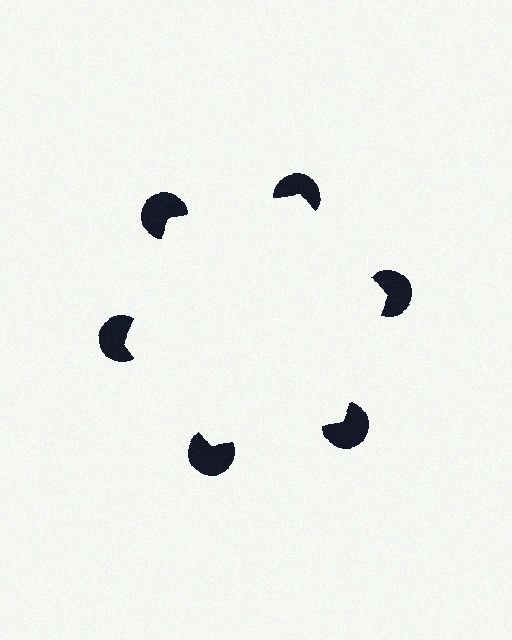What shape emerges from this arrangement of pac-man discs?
An illusory hexagon — its edges are inferred from the aligned wedge cuts in the pac-man discs, not physically drawn.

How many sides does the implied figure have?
6 sides.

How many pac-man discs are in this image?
There are 6 — one at each vertex of the illusory hexagon.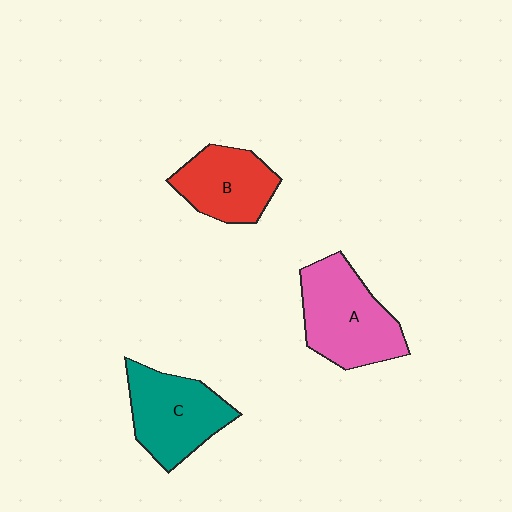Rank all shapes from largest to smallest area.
From largest to smallest: A (pink), C (teal), B (red).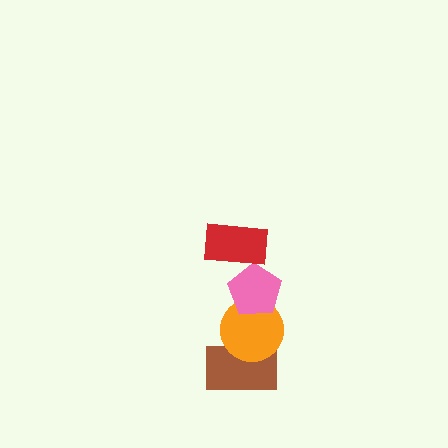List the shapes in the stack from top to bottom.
From top to bottom: the red rectangle, the pink pentagon, the orange circle, the brown rectangle.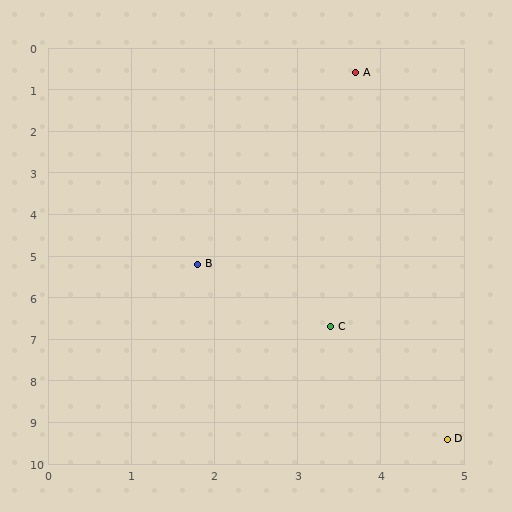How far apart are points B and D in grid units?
Points B and D are about 5.2 grid units apart.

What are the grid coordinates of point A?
Point A is at approximately (3.7, 0.6).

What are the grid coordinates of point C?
Point C is at approximately (3.4, 6.7).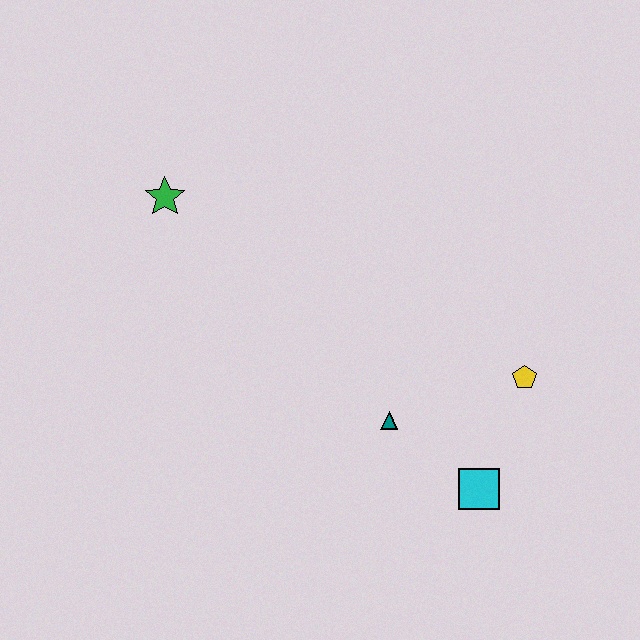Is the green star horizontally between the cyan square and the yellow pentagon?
No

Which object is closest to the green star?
The teal triangle is closest to the green star.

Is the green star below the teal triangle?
No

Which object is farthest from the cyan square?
The green star is farthest from the cyan square.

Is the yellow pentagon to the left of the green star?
No